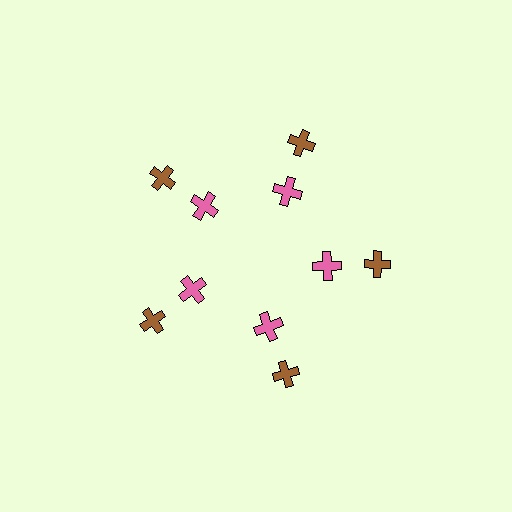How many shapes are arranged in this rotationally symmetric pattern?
There are 10 shapes, arranged in 5 groups of 2.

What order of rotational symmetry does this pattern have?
This pattern has 5-fold rotational symmetry.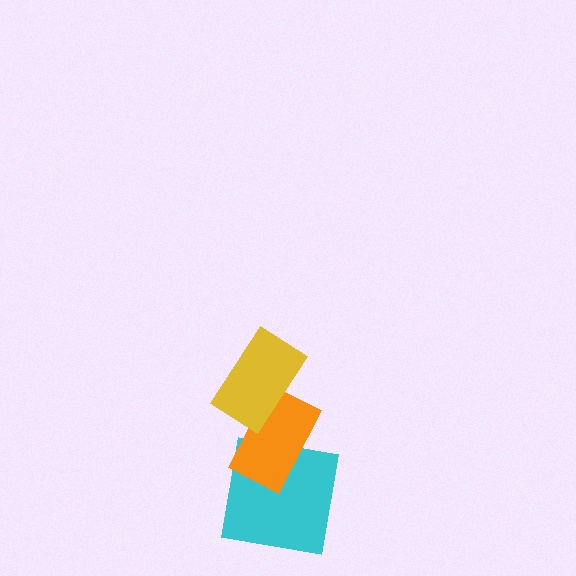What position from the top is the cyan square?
The cyan square is 3rd from the top.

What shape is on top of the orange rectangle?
The yellow rectangle is on top of the orange rectangle.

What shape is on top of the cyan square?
The orange rectangle is on top of the cyan square.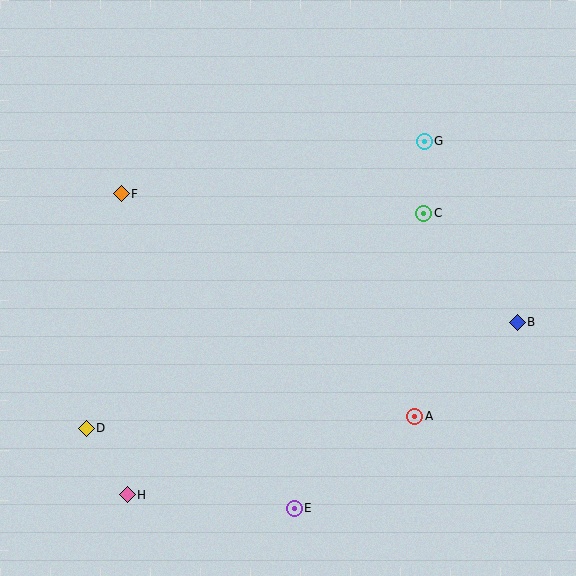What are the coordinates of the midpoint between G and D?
The midpoint between G and D is at (255, 285).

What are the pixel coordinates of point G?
Point G is at (424, 141).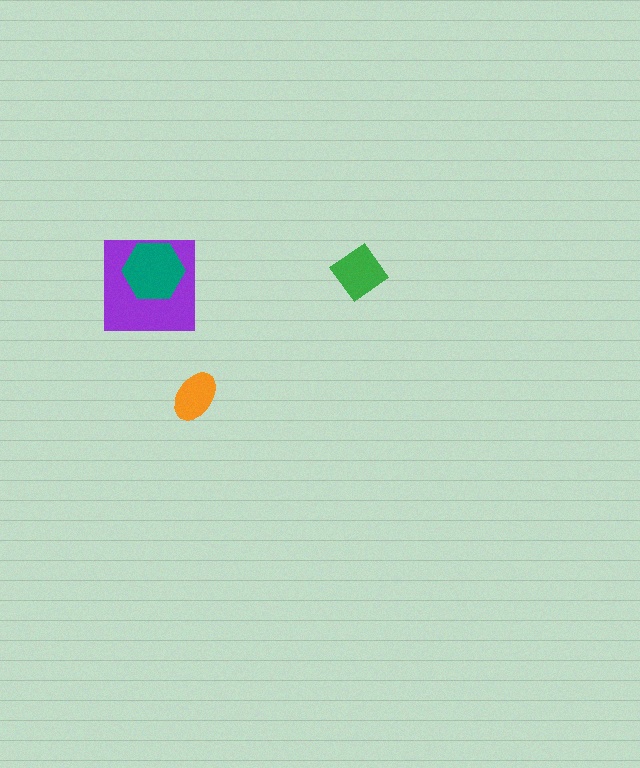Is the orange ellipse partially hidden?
No, no other shape covers it.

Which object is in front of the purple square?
The teal hexagon is in front of the purple square.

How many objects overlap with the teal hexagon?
1 object overlaps with the teal hexagon.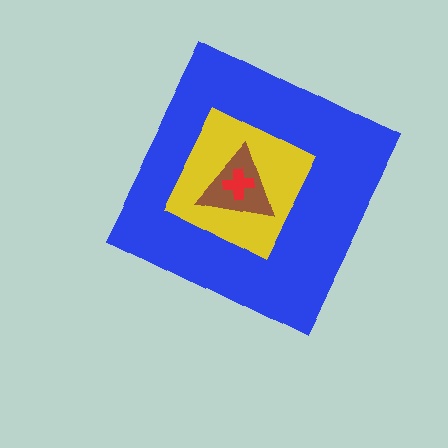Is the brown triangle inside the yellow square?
Yes.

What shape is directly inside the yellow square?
The brown triangle.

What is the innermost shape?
The red cross.